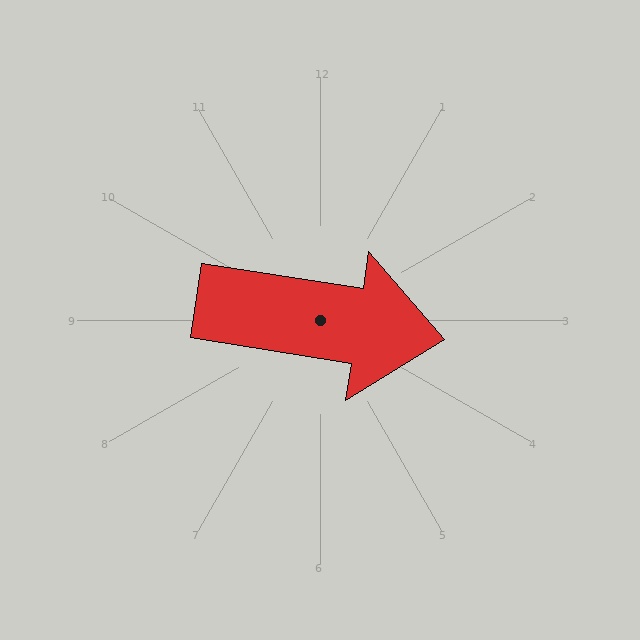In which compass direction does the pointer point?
East.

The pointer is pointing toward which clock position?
Roughly 3 o'clock.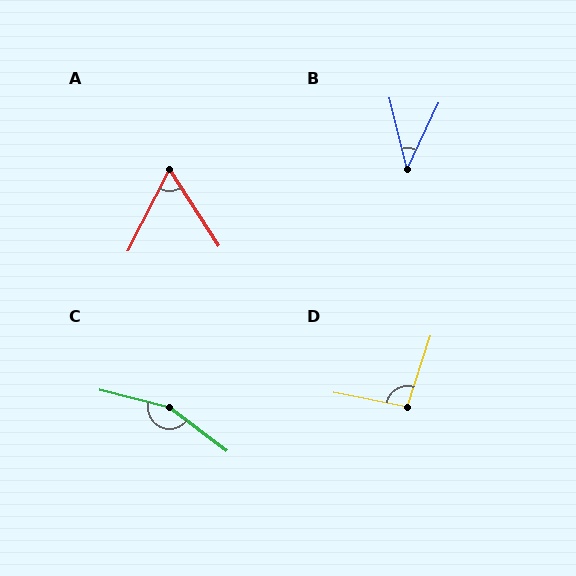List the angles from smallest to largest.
B (39°), A (60°), D (97°), C (157°).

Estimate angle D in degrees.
Approximately 97 degrees.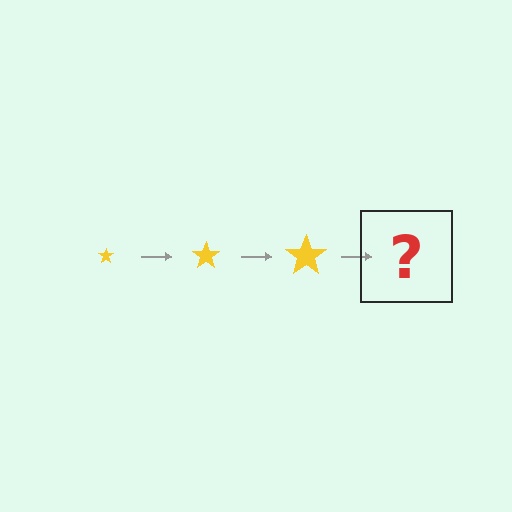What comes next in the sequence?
The next element should be a yellow star, larger than the previous one.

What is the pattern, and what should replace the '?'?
The pattern is that the star gets progressively larger each step. The '?' should be a yellow star, larger than the previous one.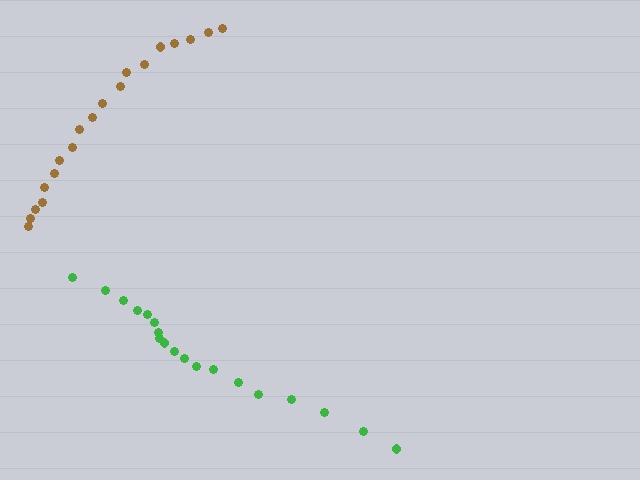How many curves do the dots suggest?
There are 2 distinct paths.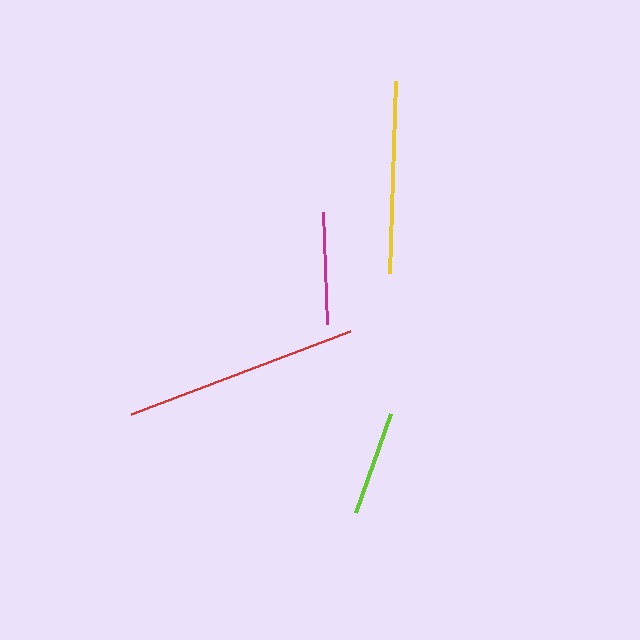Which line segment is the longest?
The red line is the longest at approximately 234 pixels.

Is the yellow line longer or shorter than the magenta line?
The yellow line is longer than the magenta line.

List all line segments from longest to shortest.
From longest to shortest: red, yellow, magenta, lime.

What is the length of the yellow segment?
The yellow segment is approximately 192 pixels long.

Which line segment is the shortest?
The lime line is the shortest at approximately 105 pixels.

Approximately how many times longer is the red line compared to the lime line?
The red line is approximately 2.2 times the length of the lime line.